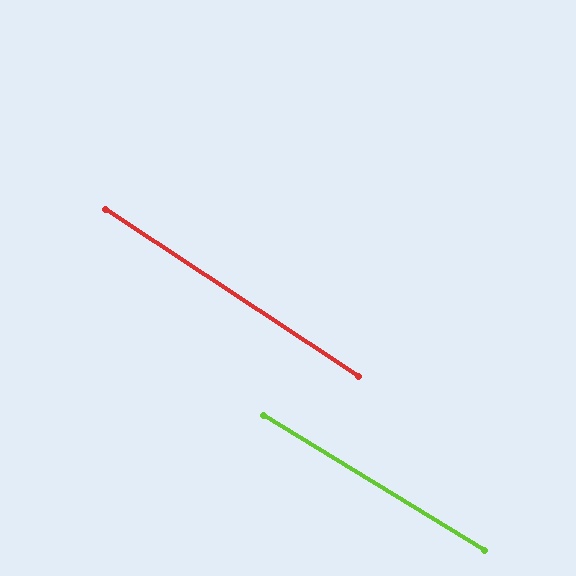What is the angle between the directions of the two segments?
Approximately 2 degrees.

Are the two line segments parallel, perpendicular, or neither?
Parallel — their directions differ by only 2.0°.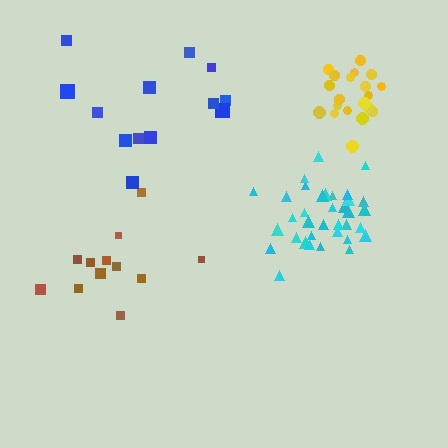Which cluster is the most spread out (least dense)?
Blue.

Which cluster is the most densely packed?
Yellow.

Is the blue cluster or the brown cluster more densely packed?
Brown.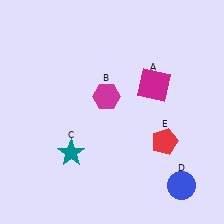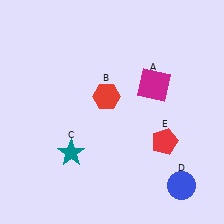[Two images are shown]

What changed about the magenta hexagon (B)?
In Image 1, B is magenta. In Image 2, it changed to red.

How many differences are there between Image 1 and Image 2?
There is 1 difference between the two images.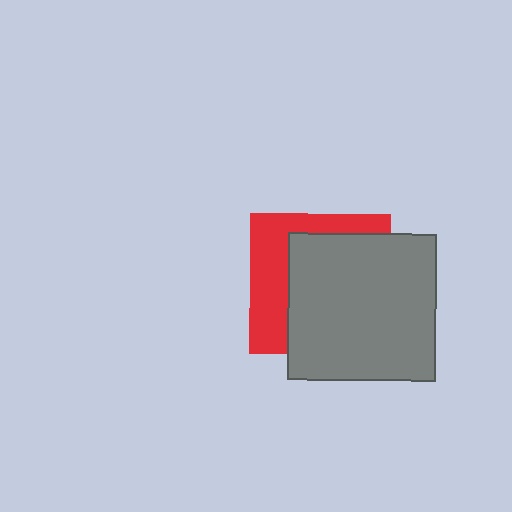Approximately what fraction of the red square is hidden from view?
Roughly 64% of the red square is hidden behind the gray square.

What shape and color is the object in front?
The object in front is a gray square.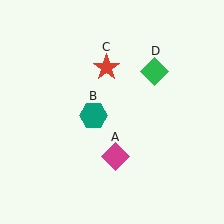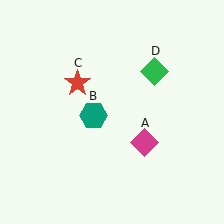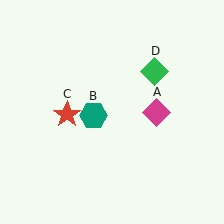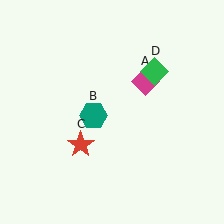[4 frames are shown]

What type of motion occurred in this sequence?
The magenta diamond (object A), red star (object C) rotated counterclockwise around the center of the scene.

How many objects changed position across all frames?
2 objects changed position: magenta diamond (object A), red star (object C).